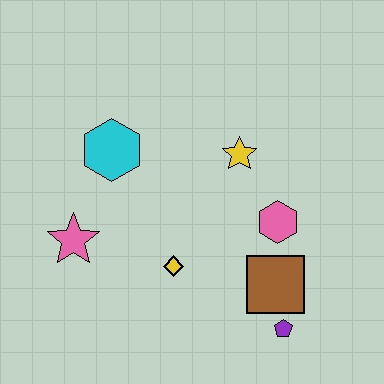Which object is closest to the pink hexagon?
The brown square is closest to the pink hexagon.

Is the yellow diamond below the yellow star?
Yes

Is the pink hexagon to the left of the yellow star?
No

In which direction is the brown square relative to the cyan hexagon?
The brown square is to the right of the cyan hexagon.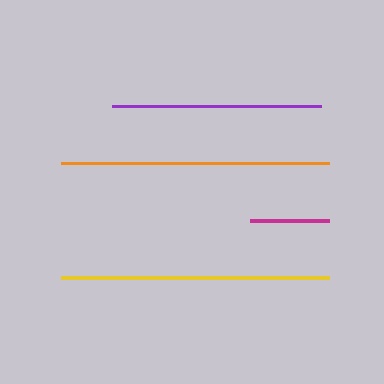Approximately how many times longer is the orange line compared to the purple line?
The orange line is approximately 1.3 times the length of the purple line.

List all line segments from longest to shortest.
From longest to shortest: yellow, orange, purple, magenta.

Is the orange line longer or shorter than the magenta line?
The orange line is longer than the magenta line.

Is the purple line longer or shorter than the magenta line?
The purple line is longer than the magenta line.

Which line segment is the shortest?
The magenta line is the shortest at approximately 79 pixels.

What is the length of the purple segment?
The purple segment is approximately 209 pixels long.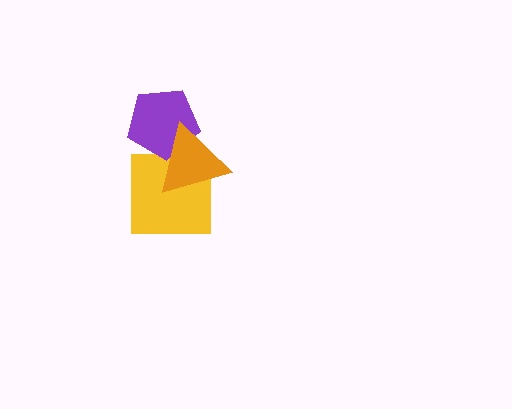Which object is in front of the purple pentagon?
The orange triangle is in front of the purple pentagon.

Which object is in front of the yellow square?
The orange triangle is in front of the yellow square.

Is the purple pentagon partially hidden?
Yes, it is partially covered by another shape.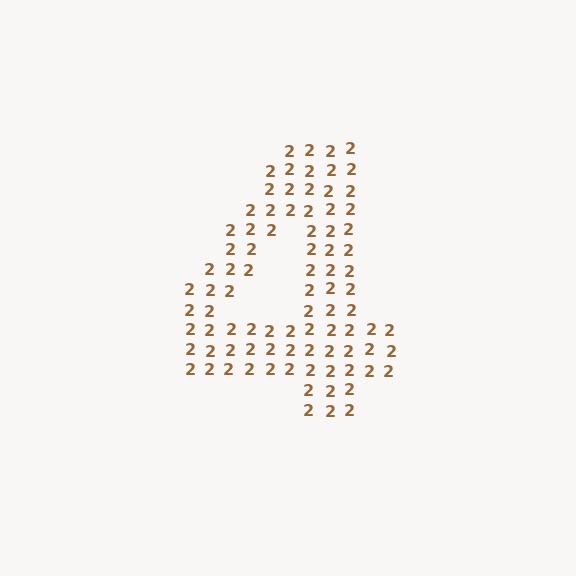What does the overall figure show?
The overall figure shows the digit 4.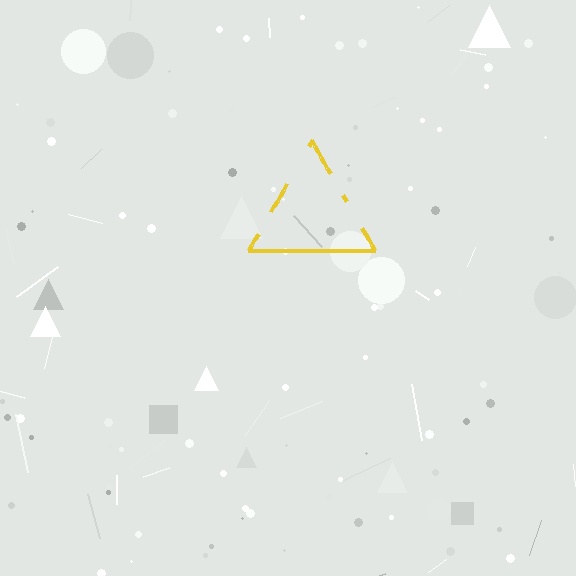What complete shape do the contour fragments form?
The contour fragments form a triangle.